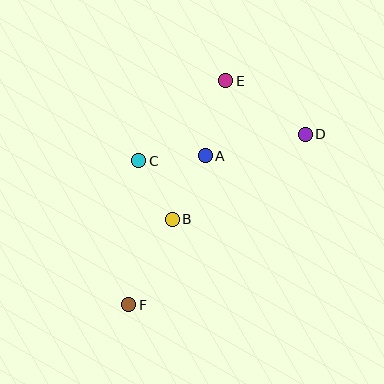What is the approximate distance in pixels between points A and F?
The distance between A and F is approximately 168 pixels.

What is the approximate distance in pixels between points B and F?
The distance between B and F is approximately 96 pixels.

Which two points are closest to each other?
Points A and C are closest to each other.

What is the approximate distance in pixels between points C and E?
The distance between C and E is approximately 118 pixels.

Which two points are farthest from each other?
Points D and F are farthest from each other.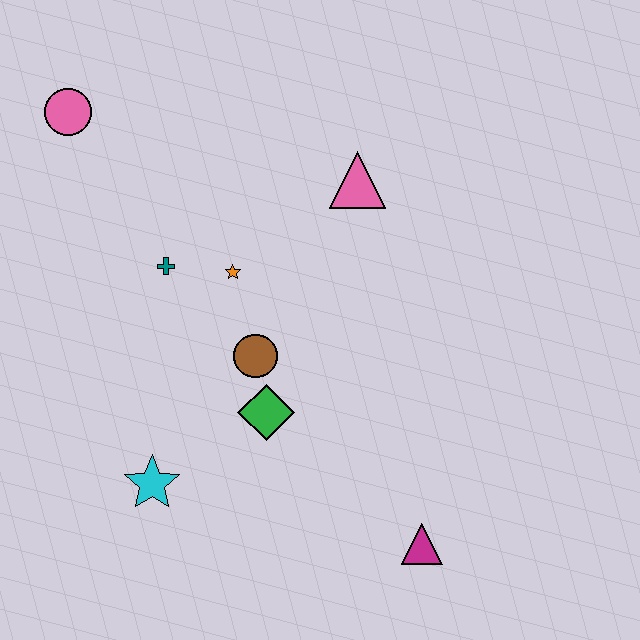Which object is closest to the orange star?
The teal cross is closest to the orange star.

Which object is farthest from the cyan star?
The pink circle is farthest from the cyan star.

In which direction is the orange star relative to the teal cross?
The orange star is to the right of the teal cross.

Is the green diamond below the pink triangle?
Yes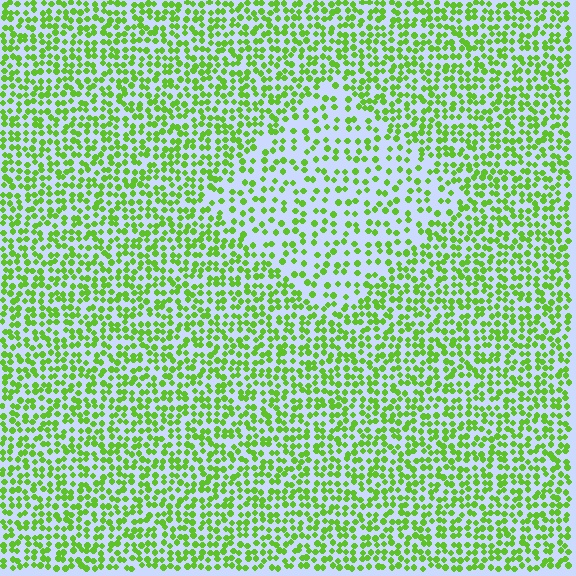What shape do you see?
I see a diamond.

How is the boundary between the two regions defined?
The boundary is defined by a change in element density (approximately 1.8x ratio). All elements are the same color, size, and shape.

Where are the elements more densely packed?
The elements are more densely packed outside the diamond boundary.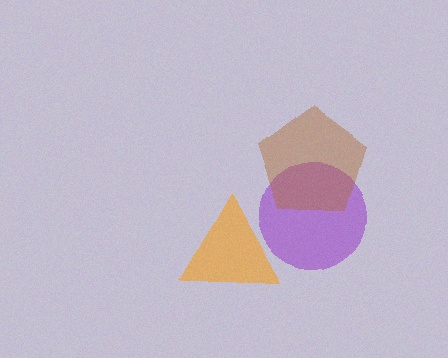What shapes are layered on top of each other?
The layered shapes are: a purple circle, a brown pentagon, an orange triangle.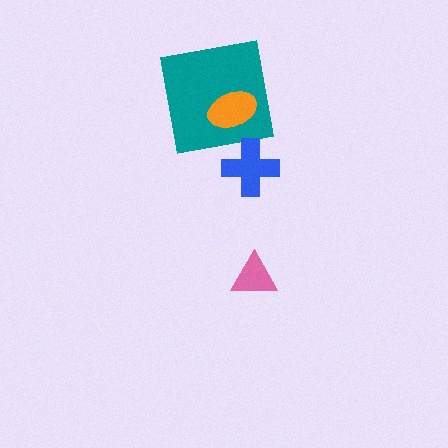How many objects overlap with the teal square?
1 object overlaps with the teal square.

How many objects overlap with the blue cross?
0 objects overlap with the blue cross.